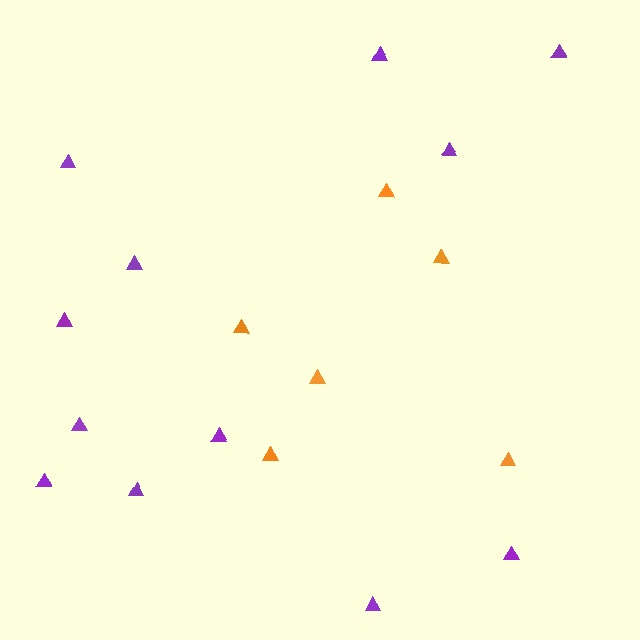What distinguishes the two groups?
There are 2 groups: one group of purple triangles (12) and one group of orange triangles (6).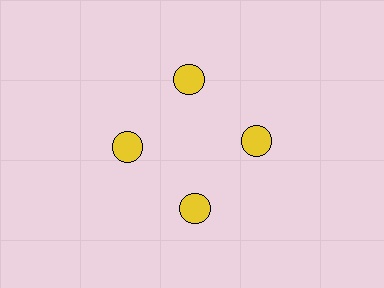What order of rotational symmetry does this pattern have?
This pattern has 4-fold rotational symmetry.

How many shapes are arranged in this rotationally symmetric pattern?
There are 4 shapes, arranged in 4 groups of 1.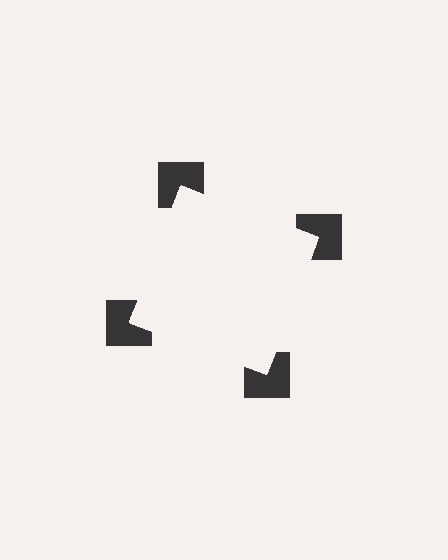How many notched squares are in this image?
There are 4 — one at each vertex of the illusory square.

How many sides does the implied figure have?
4 sides.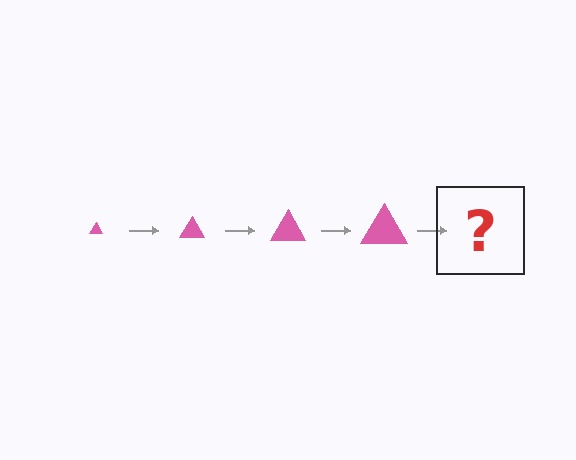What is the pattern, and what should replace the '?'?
The pattern is that the triangle gets progressively larger each step. The '?' should be a pink triangle, larger than the previous one.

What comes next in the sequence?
The next element should be a pink triangle, larger than the previous one.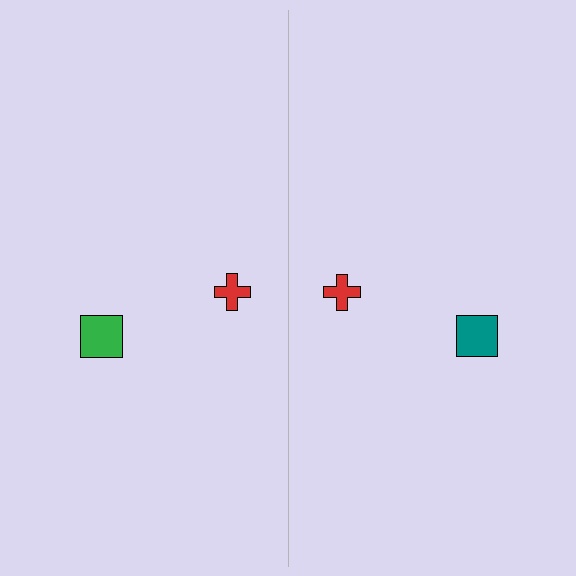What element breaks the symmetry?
The teal square on the right side breaks the symmetry — its mirror counterpart is green.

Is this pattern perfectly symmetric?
No, the pattern is not perfectly symmetric. The teal square on the right side breaks the symmetry — its mirror counterpart is green.